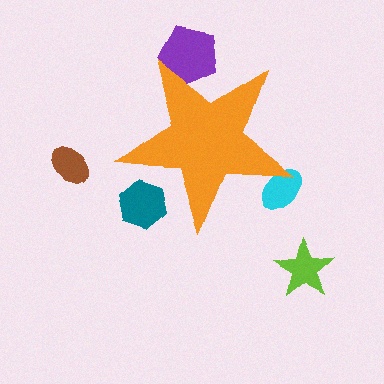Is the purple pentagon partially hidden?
Yes, the purple pentagon is partially hidden behind the orange star.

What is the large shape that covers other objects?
An orange star.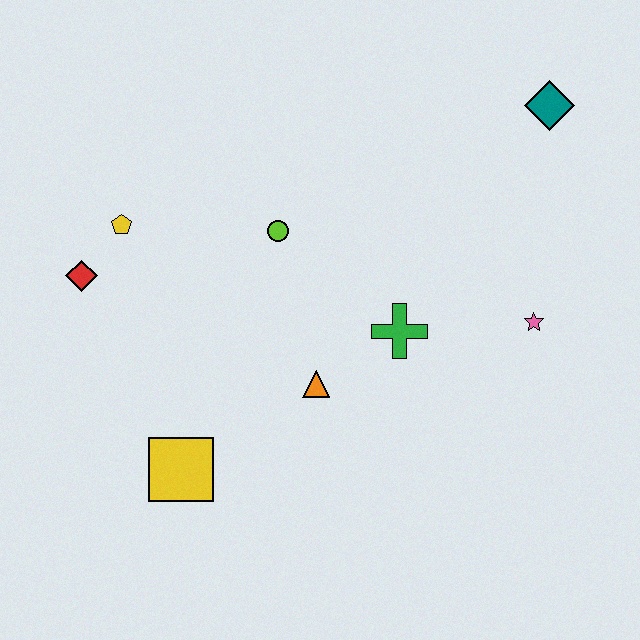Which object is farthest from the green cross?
The red diamond is farthest from the green cross.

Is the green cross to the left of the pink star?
Yes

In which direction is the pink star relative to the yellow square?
The pink star is to the right of the yellow square.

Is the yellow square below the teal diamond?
Yes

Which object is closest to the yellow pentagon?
The red diamond is closest to the yellow pentagon.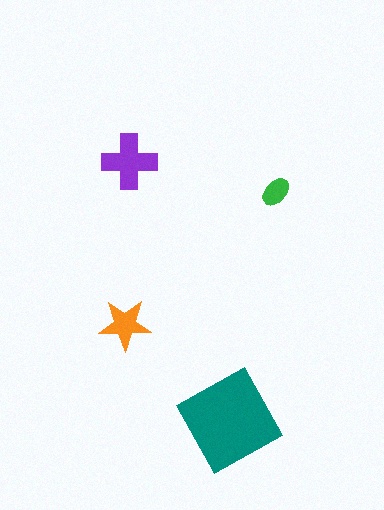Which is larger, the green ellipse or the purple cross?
The purple cross.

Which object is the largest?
The teal diamond.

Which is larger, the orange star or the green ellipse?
The orange star.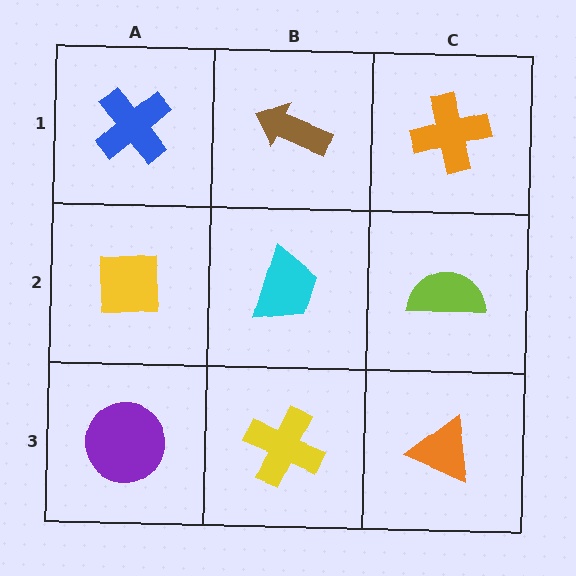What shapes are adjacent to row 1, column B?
A cyan trapezoid (row 2, column B), a blue cross (row 1, column A), an orange cross (row 1, column C).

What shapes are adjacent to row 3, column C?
A lime semicircle (row 2, column C), a yellow cross (row 3, column B).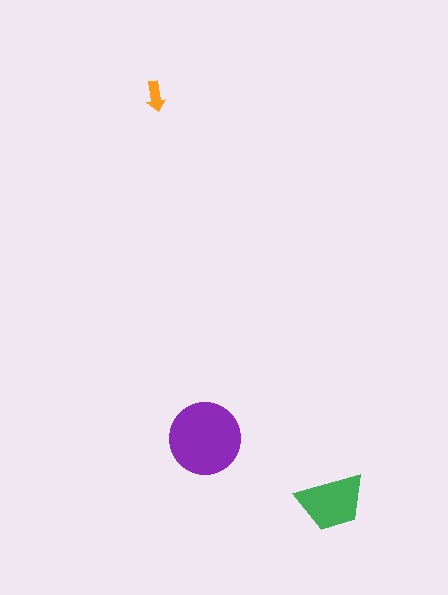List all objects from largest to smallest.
The purple circle, the green trapezoid, the orange arrow.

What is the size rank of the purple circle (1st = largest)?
1st.